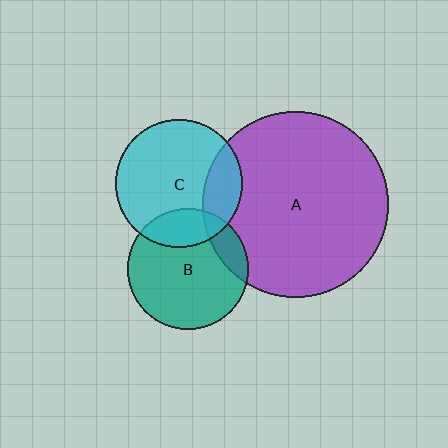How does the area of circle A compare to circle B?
Approximately 2.3 times.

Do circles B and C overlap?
Yes.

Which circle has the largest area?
Circle A (purple).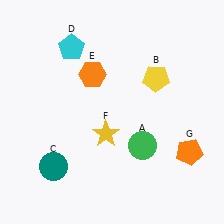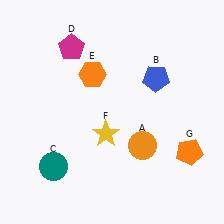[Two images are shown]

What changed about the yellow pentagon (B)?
In Image 1, B is yellow. In Image 2, it changed to blue.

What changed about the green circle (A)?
In Image 1, A is green. In Image 2, it changed to orange.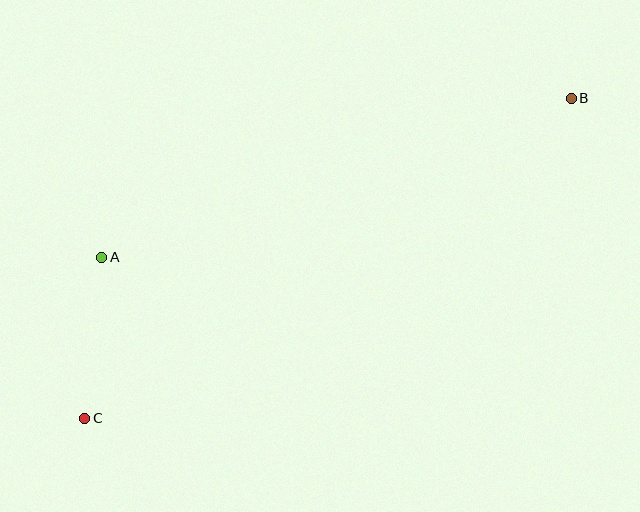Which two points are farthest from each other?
Points B and C are farthest from each other.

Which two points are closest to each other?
Points A and C are closest to each other.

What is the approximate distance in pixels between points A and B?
The distance between A and B is approximately 495 pixels.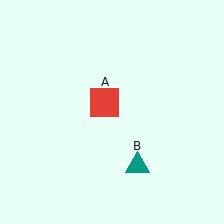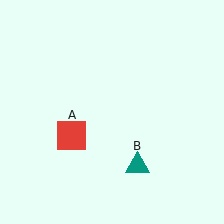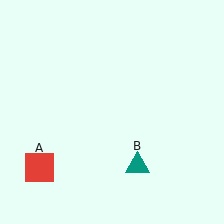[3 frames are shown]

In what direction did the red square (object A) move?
The red square (object A) moved down and to the left.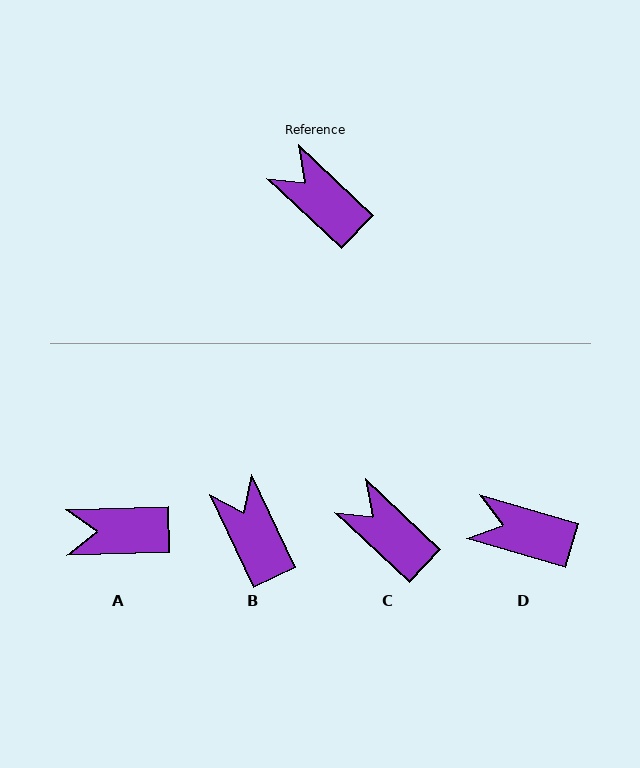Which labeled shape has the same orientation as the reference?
C.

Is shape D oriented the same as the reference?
No, it is off by about 27 degrees.